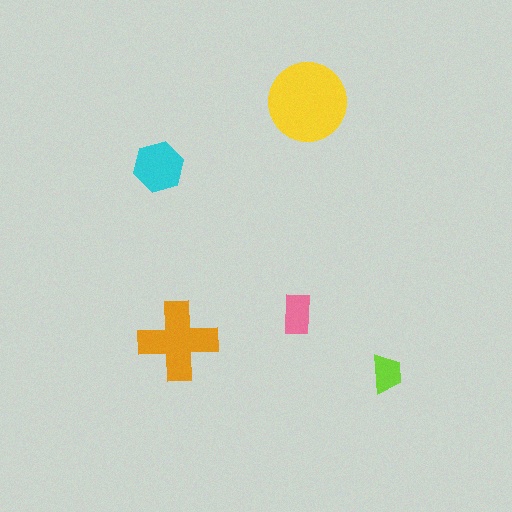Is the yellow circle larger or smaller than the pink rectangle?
Larger.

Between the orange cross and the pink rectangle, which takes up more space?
The orange cross.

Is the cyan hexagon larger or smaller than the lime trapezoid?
Larger.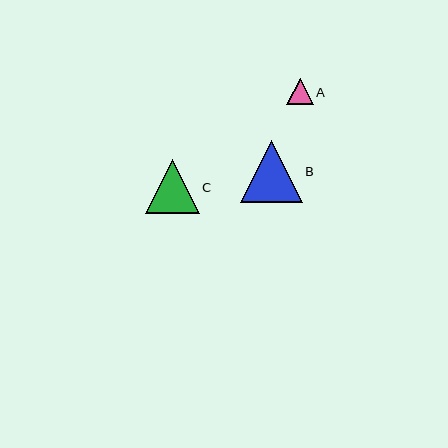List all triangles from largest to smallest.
From largest to smallest: B, C, A.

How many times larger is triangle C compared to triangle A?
Triangle C is approximately 2.1 times the size of triangle A.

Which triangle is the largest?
Triangle B is the largest with a size of approximately 62 pixels.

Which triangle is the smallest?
Triangle A is the smallest with a size of approximately 26 pixels.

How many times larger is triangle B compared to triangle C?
Triangle B is approximately 1.1 times the size of triangle C.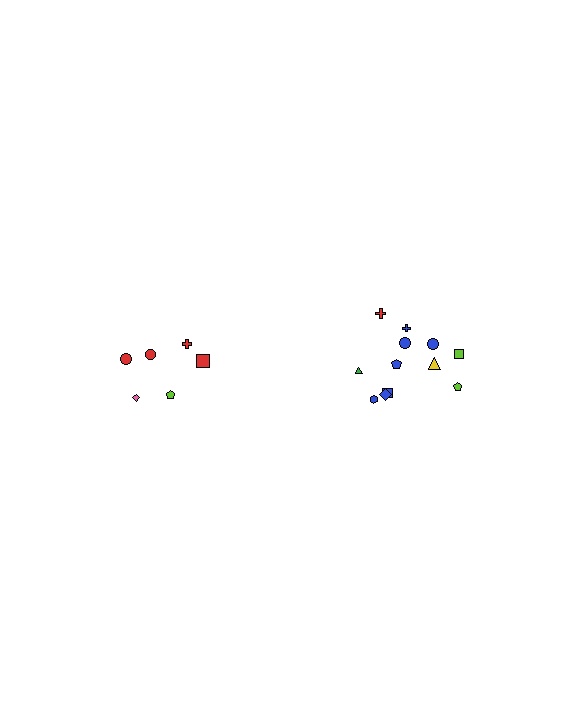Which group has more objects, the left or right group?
The right group.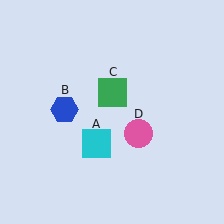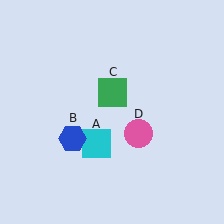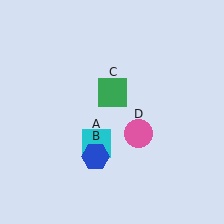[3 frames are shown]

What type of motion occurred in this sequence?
The blue hexagon (object B) rotated counterclockwise around the center of the scene.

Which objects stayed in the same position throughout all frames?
Cyan square (object A) and green square (object C) and pink circle (object D) remained stationary.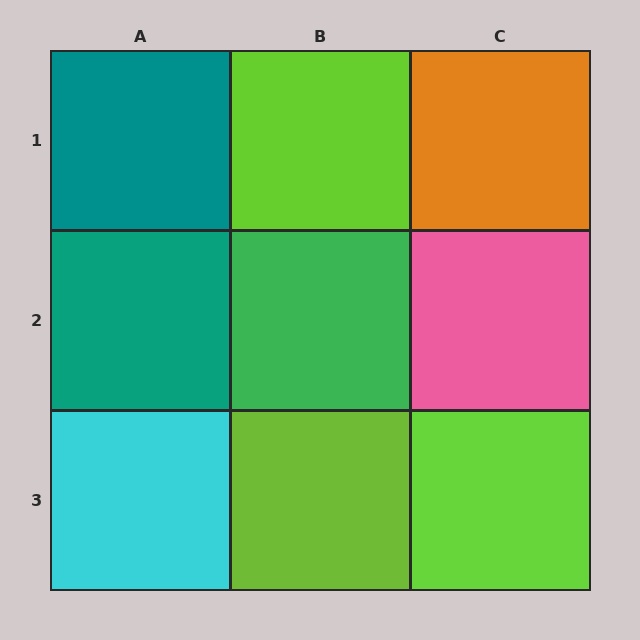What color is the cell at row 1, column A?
Teal.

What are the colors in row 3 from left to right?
Cyan, lime, lime.